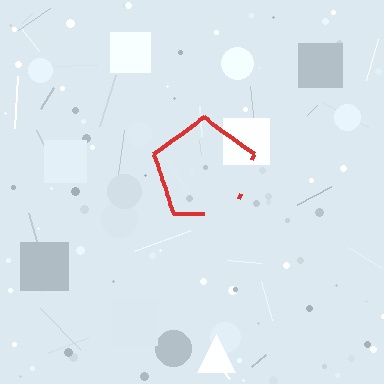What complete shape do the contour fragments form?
The contour fragments form a pentagon.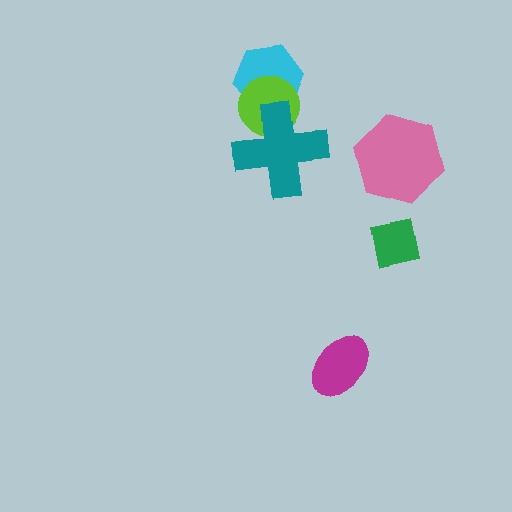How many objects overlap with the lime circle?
2 objects overlap with the lime circle.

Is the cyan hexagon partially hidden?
Yes, it is partially covered by another shape.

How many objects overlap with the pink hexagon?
0 objects overlap with the pink hexagon.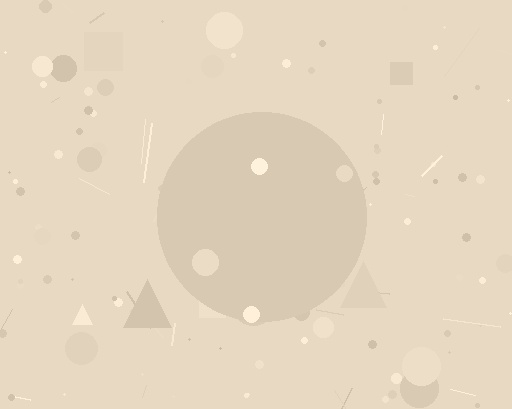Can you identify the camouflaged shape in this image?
The camouflaged shape is a circle.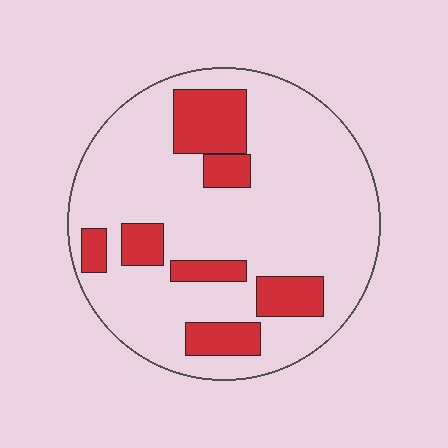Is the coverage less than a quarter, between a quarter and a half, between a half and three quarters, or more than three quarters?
Less than a quarter.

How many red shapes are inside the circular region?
7.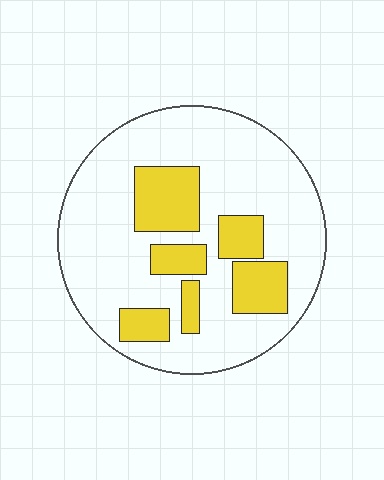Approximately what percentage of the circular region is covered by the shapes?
Approximately 25%.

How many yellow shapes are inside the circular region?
6.